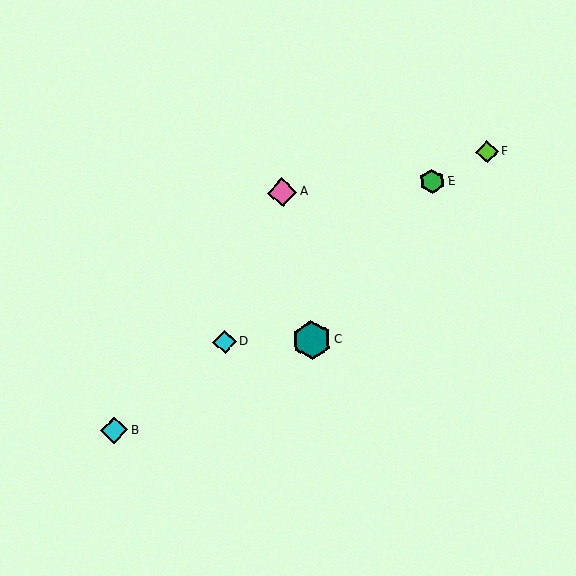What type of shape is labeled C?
Shape C is a teal hexagon.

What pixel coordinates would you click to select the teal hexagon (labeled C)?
Click at (312, 340) to select the teal hexagon C.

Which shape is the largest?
The teal hexagon (labeled C) is the largest.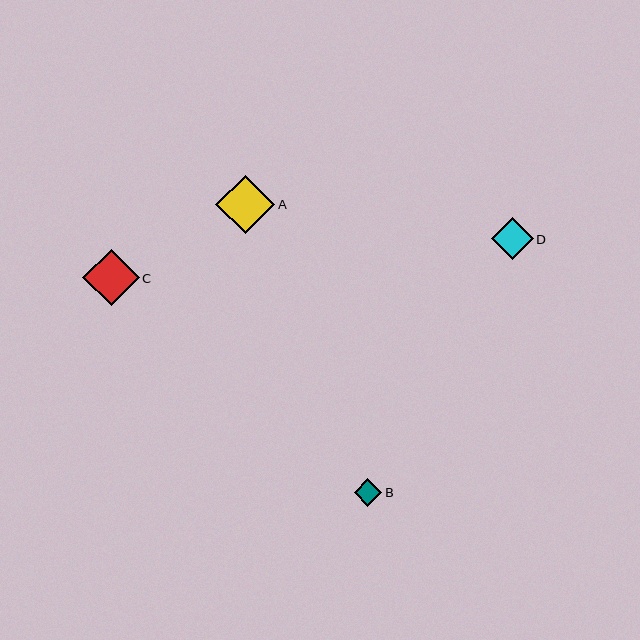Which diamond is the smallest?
Diamond B is the smallest with a size of approximately 28 pixels.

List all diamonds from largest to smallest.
From largest to smallest: A, C, D, B.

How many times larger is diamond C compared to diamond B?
Diamond C is approximately 2.0 times the size of diamond B.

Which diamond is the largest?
Diamond A is the largest with a size of approximately 59 pixels.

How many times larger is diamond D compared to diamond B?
Diamond D is approximately 1.5 times the size of diamond B.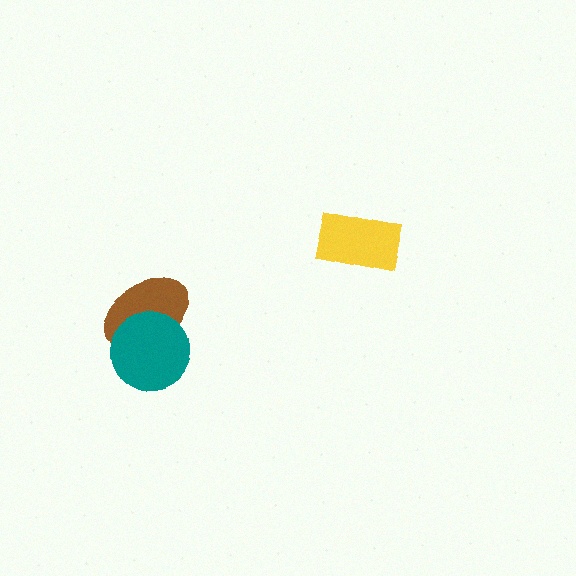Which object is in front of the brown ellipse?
The teal circle is in front of the brown ellipse.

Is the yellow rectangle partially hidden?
No, no other shape covers it.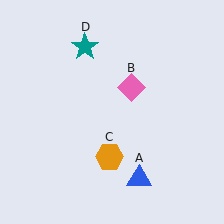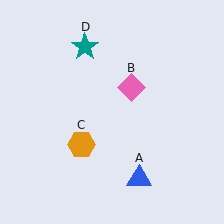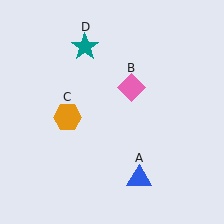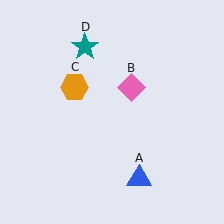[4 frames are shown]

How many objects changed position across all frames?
1 object changed position: orange hexagon (object C).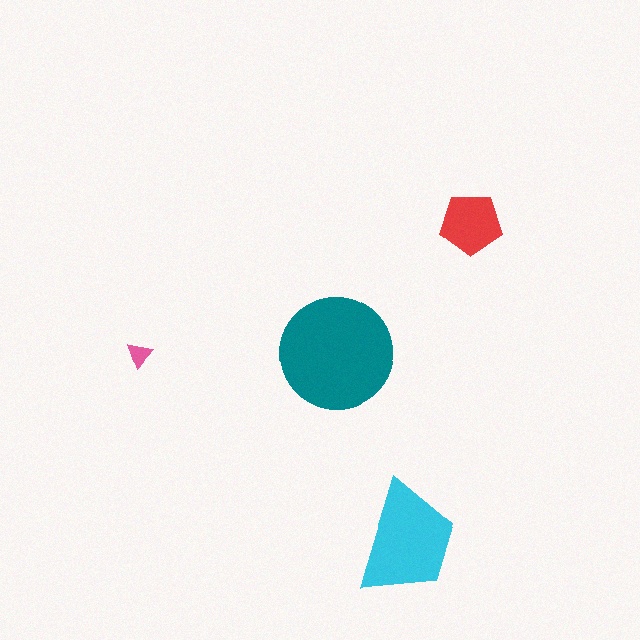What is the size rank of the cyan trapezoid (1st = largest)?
2nd.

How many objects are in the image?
There are 4 objects in the image.